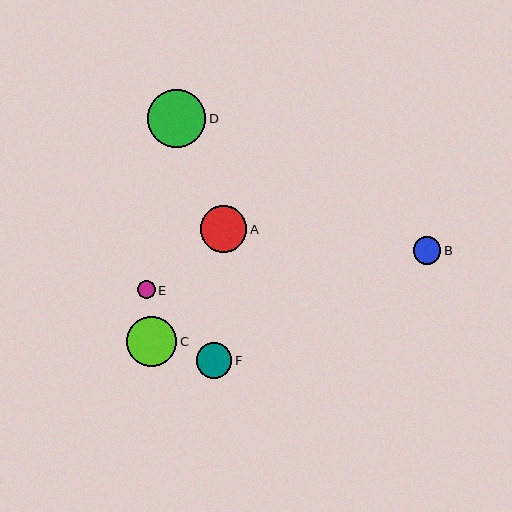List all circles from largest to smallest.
From largest to smallest: D, C, A, F, B, E.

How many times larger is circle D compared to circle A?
Circle D is approximately 1.2 times the size of circle A.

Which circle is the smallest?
Circle E is the smallest with a size of approximately 18 pixels.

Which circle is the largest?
Circle D is the largest with a size of approximately 58 pixels.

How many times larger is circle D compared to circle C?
Circle D is approximately 1.2 times the size of circle C.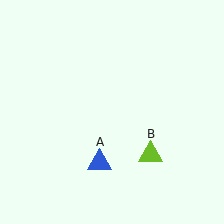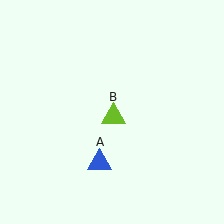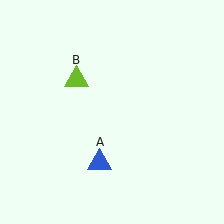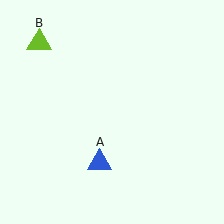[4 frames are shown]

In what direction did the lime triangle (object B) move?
The lime triangle (object B) moved up and to the left.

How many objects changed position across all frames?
1 object changed position: lime triangle (object B).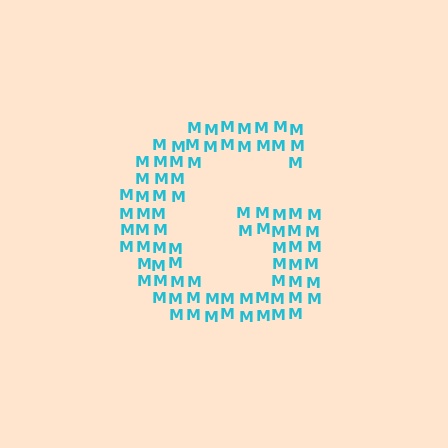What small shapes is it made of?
It is made of small letter M's.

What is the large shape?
The large shape is the letter G.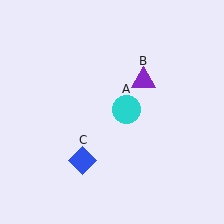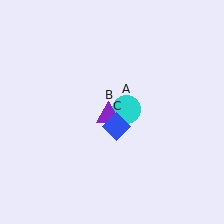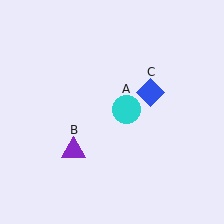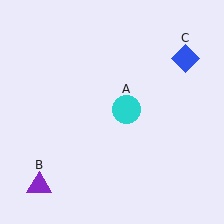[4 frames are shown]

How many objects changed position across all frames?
2 objects changed position: purple triangle (object B), blue diamond (object C).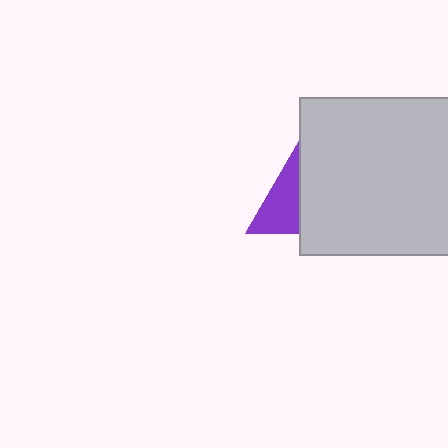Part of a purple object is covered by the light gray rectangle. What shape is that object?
It is a triangle.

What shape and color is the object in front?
The object in front is a light gray rectangle.